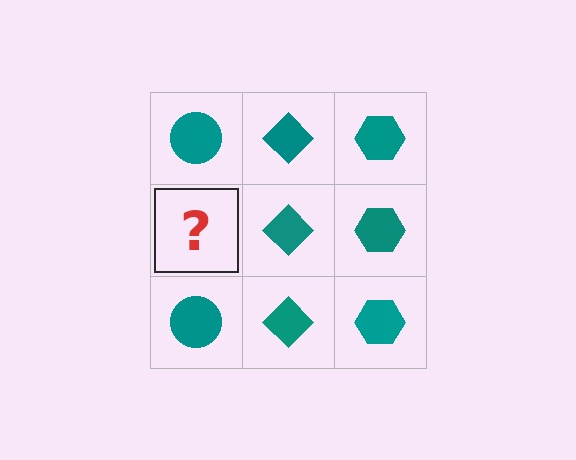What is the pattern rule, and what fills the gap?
The rule is that each column has a consistent shape. The gap should be filled with a teal circle.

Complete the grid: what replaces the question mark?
The question mark should be replaced with a teal circle.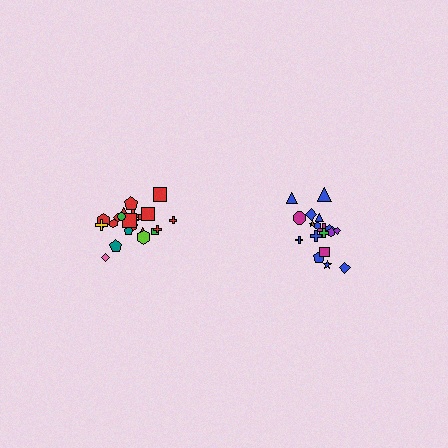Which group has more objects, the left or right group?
The left group.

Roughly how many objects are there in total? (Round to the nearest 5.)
Roughly 45 objects in total.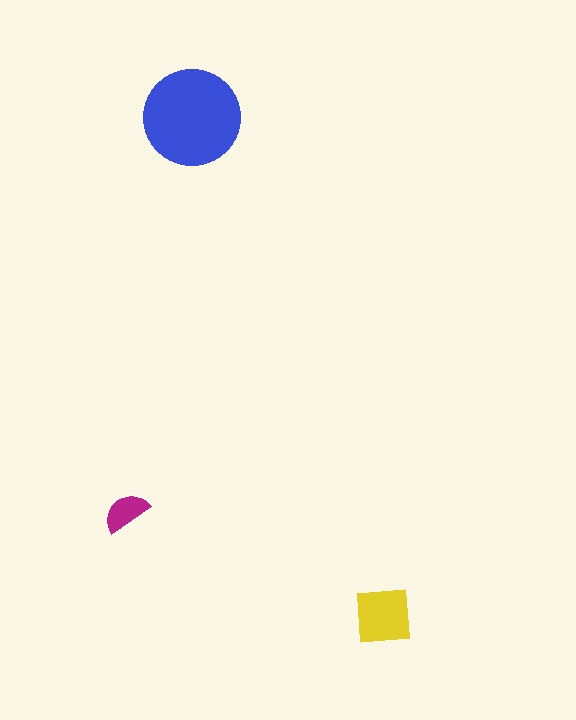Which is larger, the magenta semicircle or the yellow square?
The yellow square.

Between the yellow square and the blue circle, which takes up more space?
The blue circle.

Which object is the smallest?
The magenta semicircle.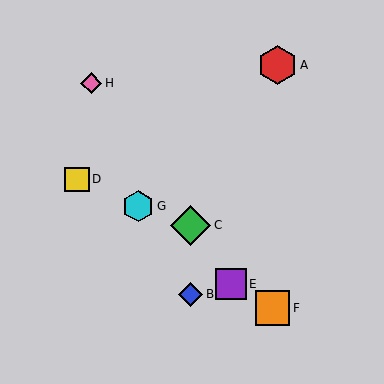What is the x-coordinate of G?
Object G is at x≈138.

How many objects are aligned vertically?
2 objects (B, C) are aligned vertically.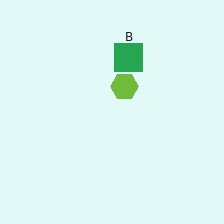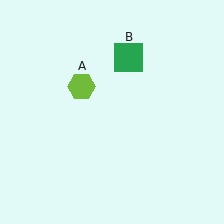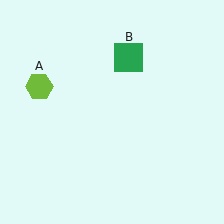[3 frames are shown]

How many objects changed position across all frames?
1 object changed position: lime hexagon (object A).